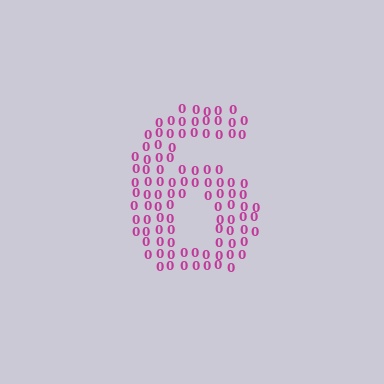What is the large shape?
The large shape is the digit 6.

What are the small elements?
The small elements are digit 0's.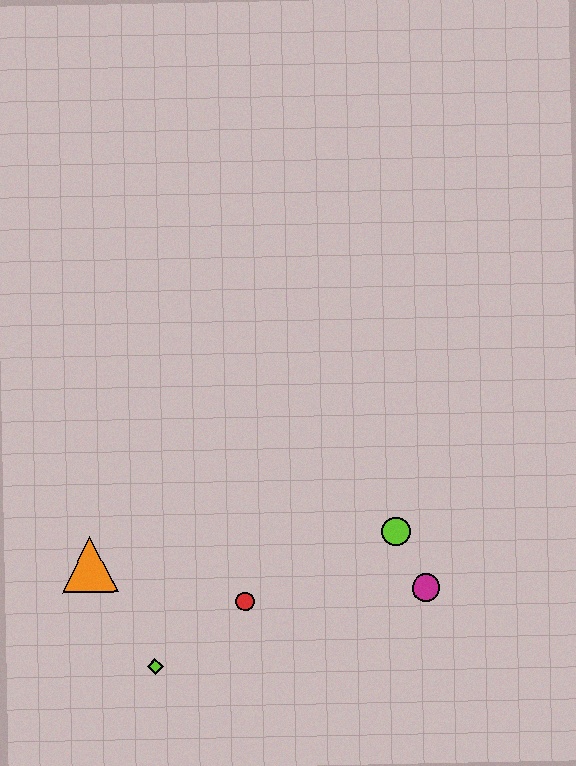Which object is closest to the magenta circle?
The lime circle is closest to the magenta circle.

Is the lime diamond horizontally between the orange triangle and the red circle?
Yes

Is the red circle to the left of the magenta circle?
Yes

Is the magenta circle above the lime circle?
No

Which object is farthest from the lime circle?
The orange triangle is farthest from the lime circle.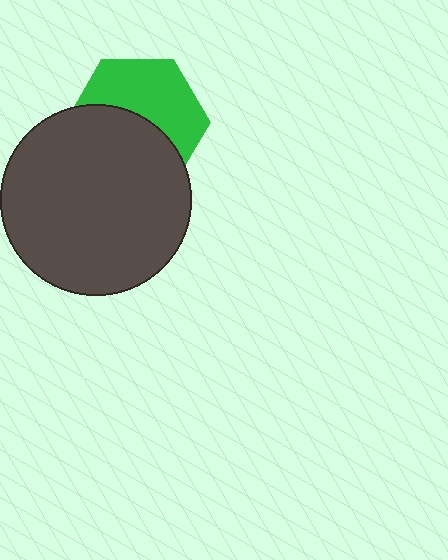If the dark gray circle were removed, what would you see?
You would see the complete green hexagon.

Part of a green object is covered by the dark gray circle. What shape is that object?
It is a hexagon.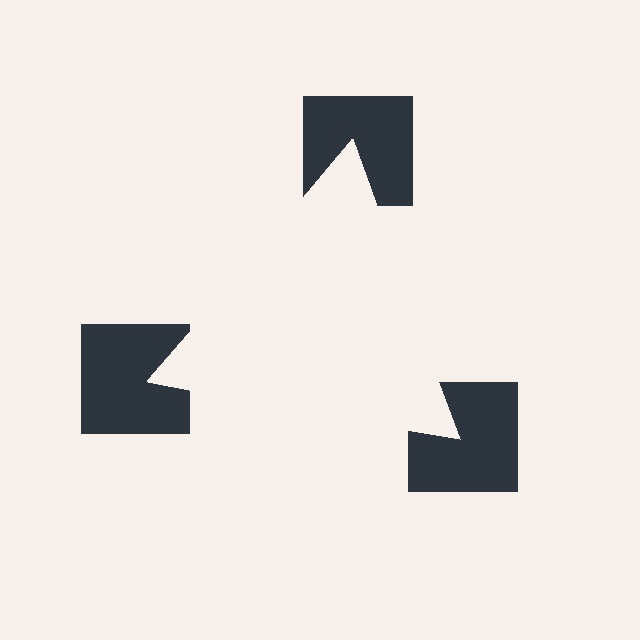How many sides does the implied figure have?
3 sides.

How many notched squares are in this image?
There are 3 — one at each vertex of the illusory triangle.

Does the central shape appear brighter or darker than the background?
It typically appears slightly brighter than the background, even though no actual brightness change is drawn.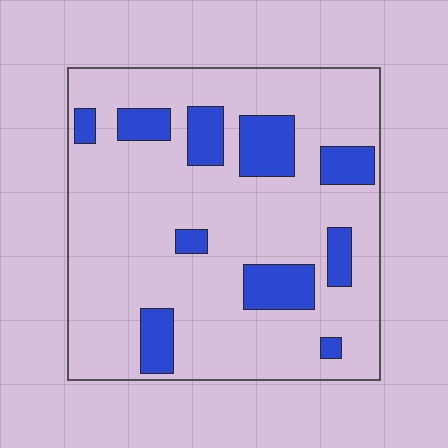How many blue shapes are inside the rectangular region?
10.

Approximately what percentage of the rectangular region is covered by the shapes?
Approximately 20%.